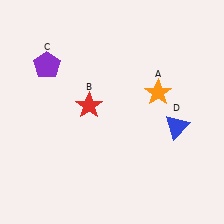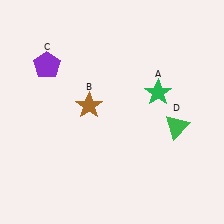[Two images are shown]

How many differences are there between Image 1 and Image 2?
There are 3 differences between the two images.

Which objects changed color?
A changed from orange to green. B changed from red to brown. D changed from blue to green.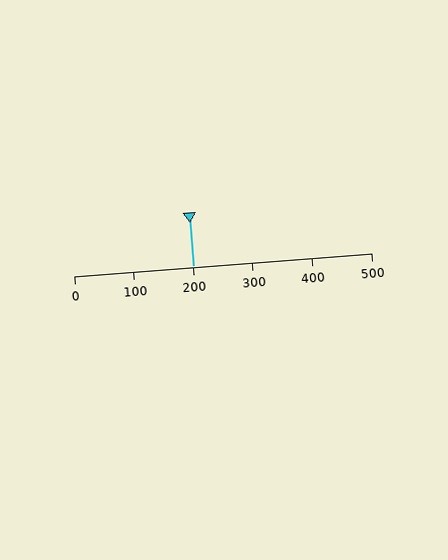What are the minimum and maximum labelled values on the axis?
The axis runs from 0 to 500.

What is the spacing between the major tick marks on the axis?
The major ticks are spaced 100 apart.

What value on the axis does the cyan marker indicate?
The marker indicates approximately 200.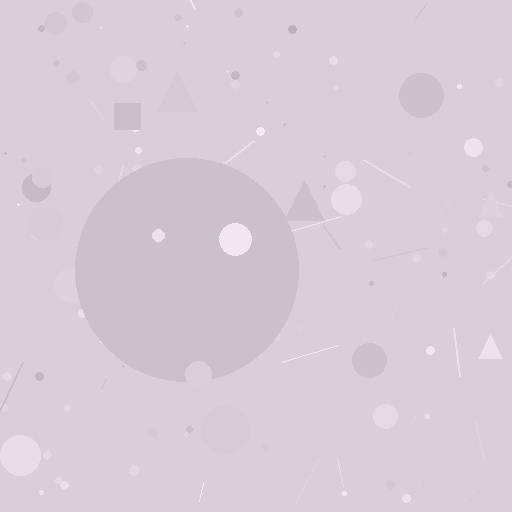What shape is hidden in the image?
A circle is hidden in the image.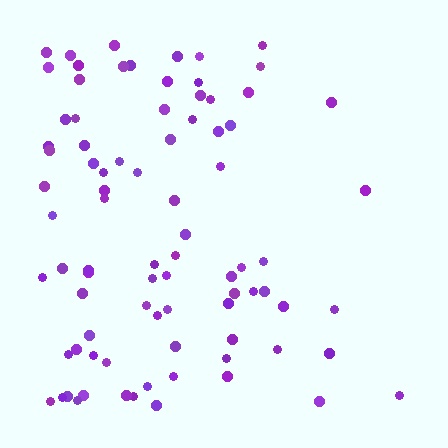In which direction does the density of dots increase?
From right to left, with the left side densest.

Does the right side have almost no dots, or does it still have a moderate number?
Still a moderate number, just noticeably fewer than the left.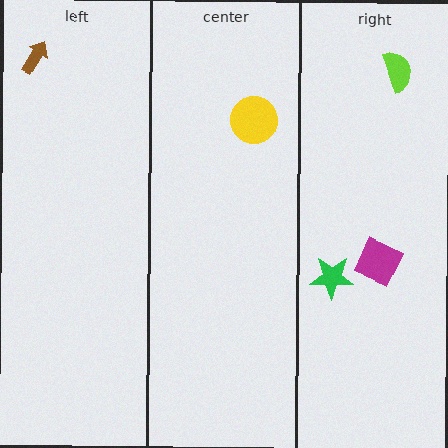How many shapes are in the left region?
1.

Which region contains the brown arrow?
The left region.